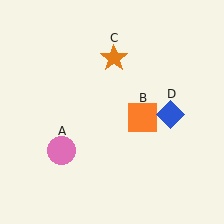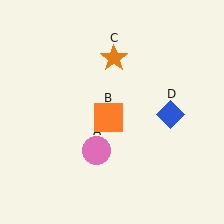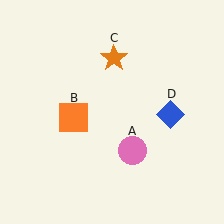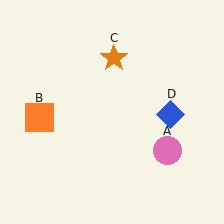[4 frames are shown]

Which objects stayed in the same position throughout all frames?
Orange star (object C) and blue diamond (object D) remained stationary.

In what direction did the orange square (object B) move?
The orange square (object B) moved left.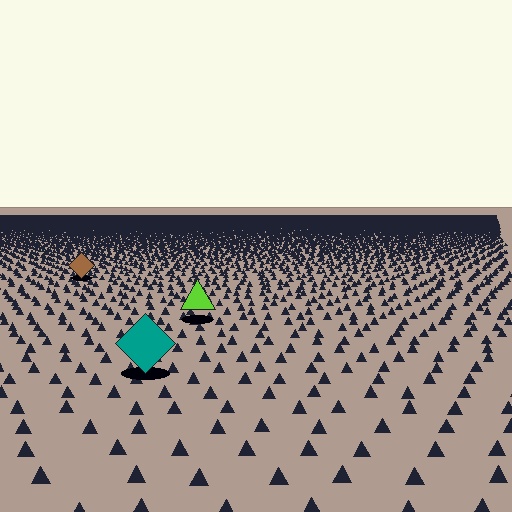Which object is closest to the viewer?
The teal diamond is closest. The texture marks near it are larger and more spread out.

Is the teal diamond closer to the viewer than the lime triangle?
Yes. The teal diamond is closer — you can tell from the texture gradient: the ground texture is coarser near it.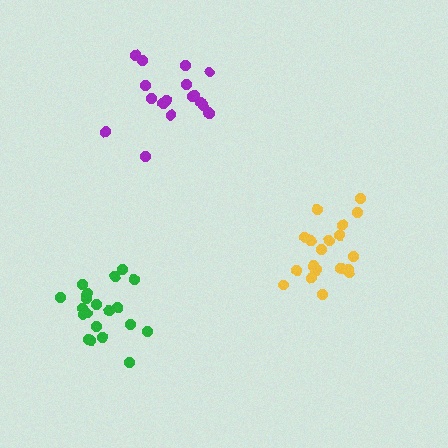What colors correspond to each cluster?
The clusters are colored: green, yellow, purple.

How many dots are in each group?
Group 1: 21 dots, Group 2: 20 dots, Group 3: 18 dots (59 total).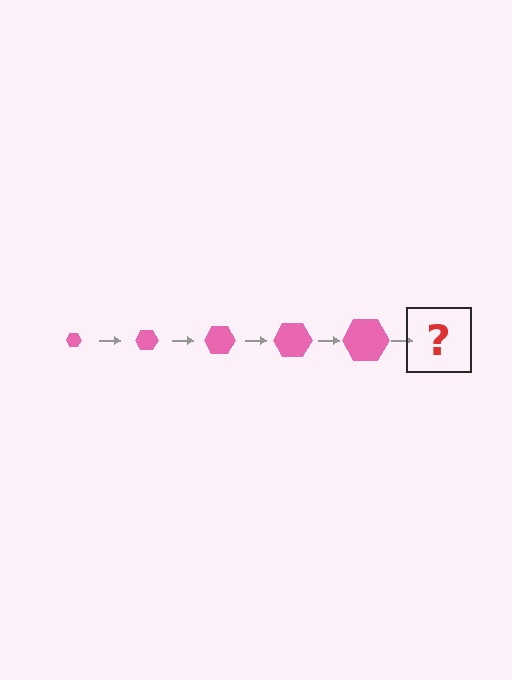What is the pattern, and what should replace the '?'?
The pattern is that the hexagon gets progressively larger each step. The '?' should be a pink hexagon, larger than the previous one.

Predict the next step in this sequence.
The next step is a pink hexagon, larger than the previous one.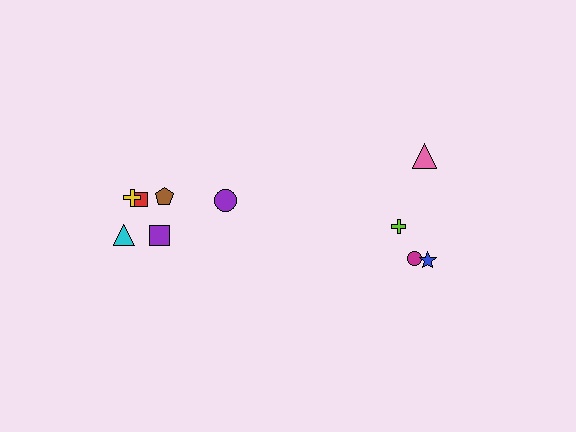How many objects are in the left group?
There are 6 objects.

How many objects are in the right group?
There are 4 objects.